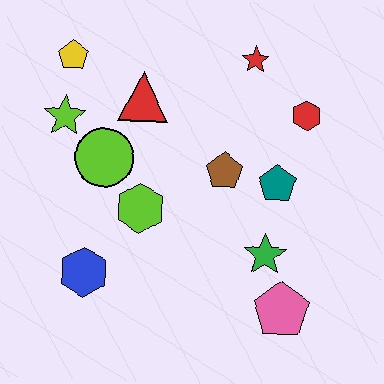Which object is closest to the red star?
The red hexagon is closest to the red star.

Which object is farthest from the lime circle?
The pink pentagon is farthest from the lime circle.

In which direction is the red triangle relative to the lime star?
The red triangle is to the right of the lime star.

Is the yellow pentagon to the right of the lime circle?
No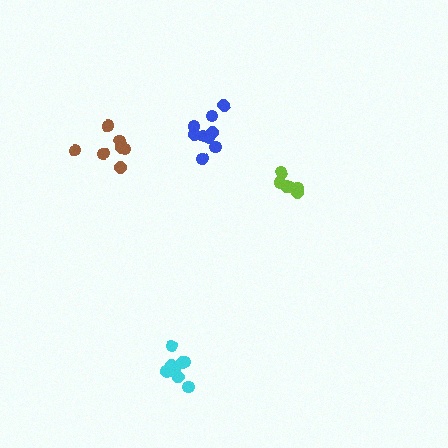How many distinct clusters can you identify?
There are 4 distinct clusters.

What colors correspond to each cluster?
The clusters are colored: brown, lime, cyan, blue.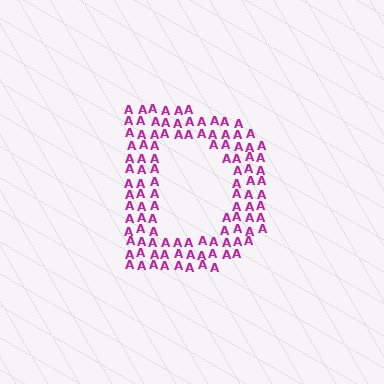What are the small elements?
The small elements are letter A's.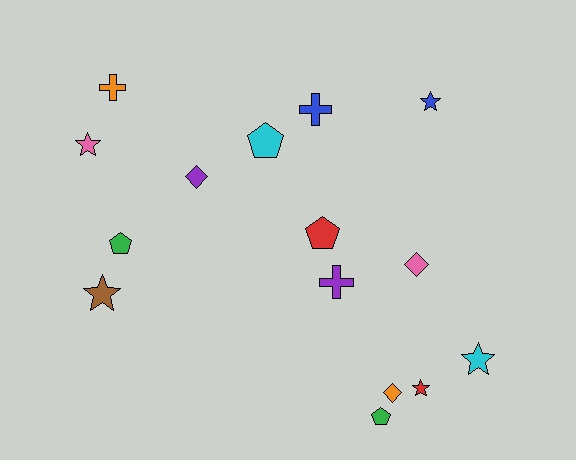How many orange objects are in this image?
There are 2 orange objects.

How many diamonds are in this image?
There are 3 diamonds.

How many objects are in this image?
There are 15 objects.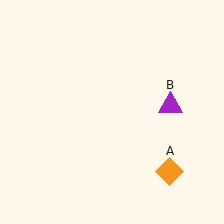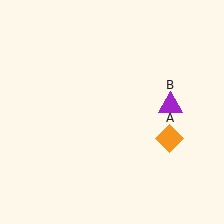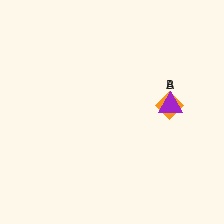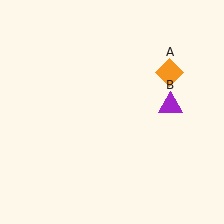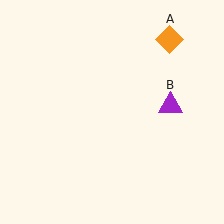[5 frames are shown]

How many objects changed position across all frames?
1 object changed position: orange diamond (object A).